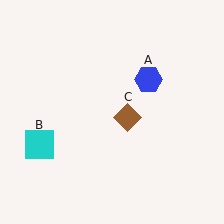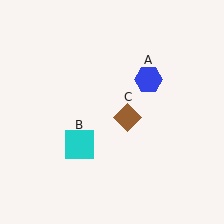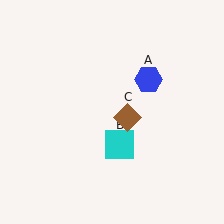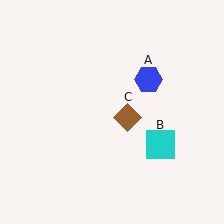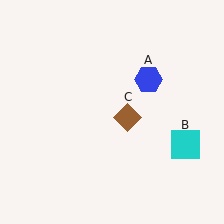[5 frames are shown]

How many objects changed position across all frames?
1 object changed position: cyan square (object B).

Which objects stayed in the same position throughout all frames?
Blue hexagon (object A) and brown diamond (object C) remained stationary.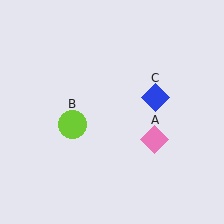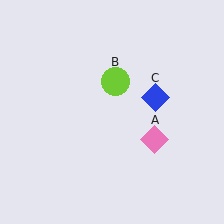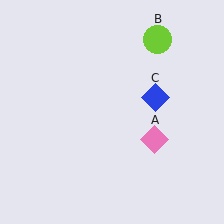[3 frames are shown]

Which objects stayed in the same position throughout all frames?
Pink diamond (object A) and blue diamond (object C) remained stationary.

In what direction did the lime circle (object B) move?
The lime circle (object B) moved up and to the right.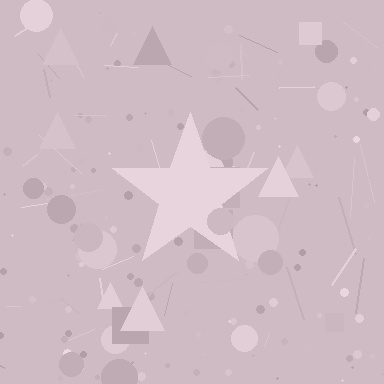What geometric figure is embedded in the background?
A star is embedded in the background.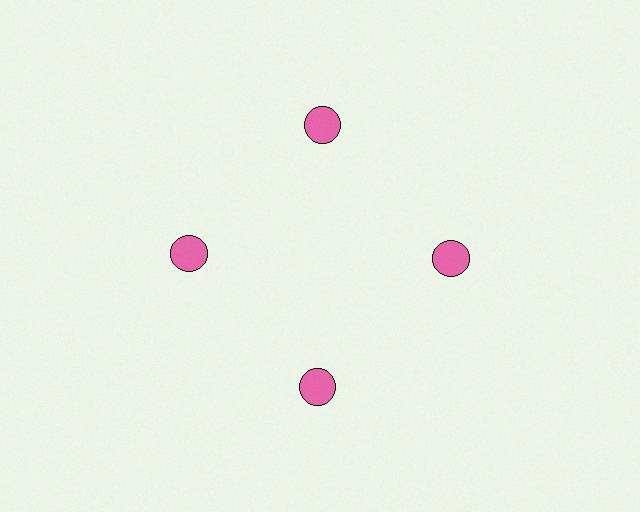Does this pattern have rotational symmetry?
Yes, this pattern has 4-fold rotational symmetry. It looks the same after rotating 90 degrees around the center.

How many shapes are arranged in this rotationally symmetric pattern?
There are 4 shapes, arranged in 4 groups of 1.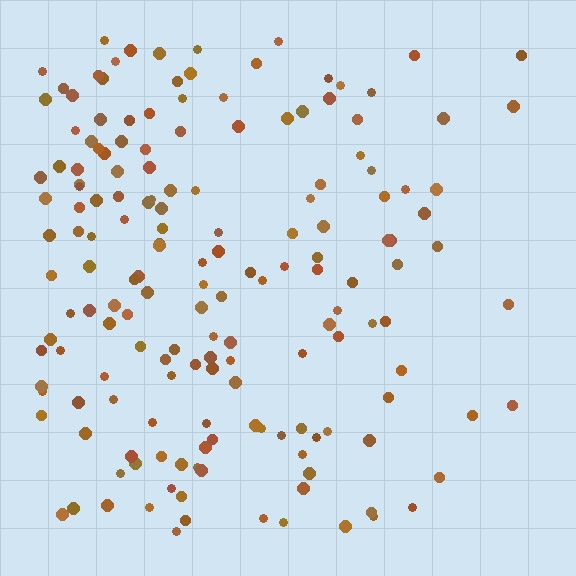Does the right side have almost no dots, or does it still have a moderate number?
Still a moderate number, just noticeably fewer than the left.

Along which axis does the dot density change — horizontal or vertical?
Horizontal.